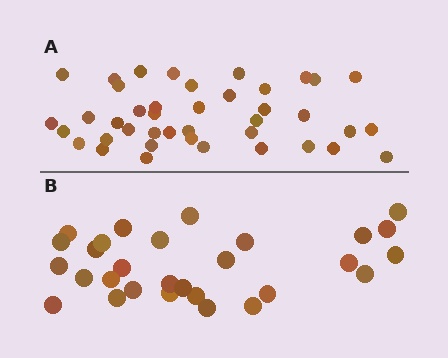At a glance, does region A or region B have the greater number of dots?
Region A (the top region) has more dots.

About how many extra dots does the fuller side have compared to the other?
Region A has roughly 12 or so more dots than region B.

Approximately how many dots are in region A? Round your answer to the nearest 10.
About 40 dots. (The exact count is 41, which rounds to 40.)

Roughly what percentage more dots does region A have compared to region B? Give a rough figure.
About 40% more.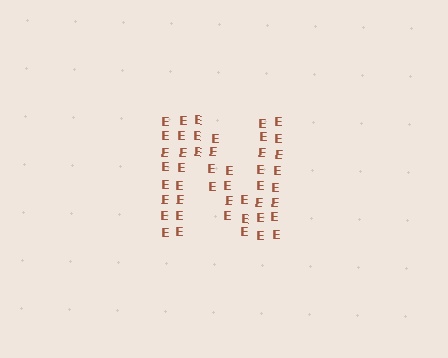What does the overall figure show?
The overall figure shows the letter N.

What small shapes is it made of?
It is made of small letter E's.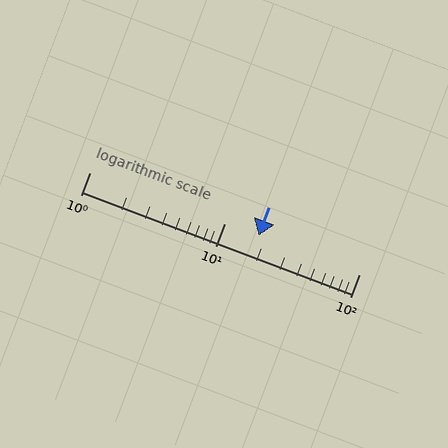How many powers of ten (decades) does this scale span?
The scale spans 2 decades, from 1 to 100.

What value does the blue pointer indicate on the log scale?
The pointer indicates approximately 18.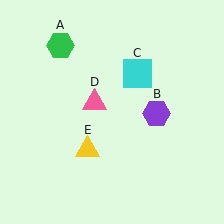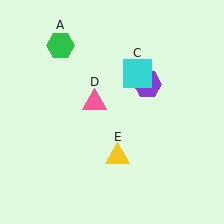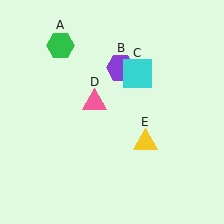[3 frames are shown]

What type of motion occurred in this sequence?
The purple hexagon (object B), yellow triangle (object E) rotated counterclockwise around the center of the scene.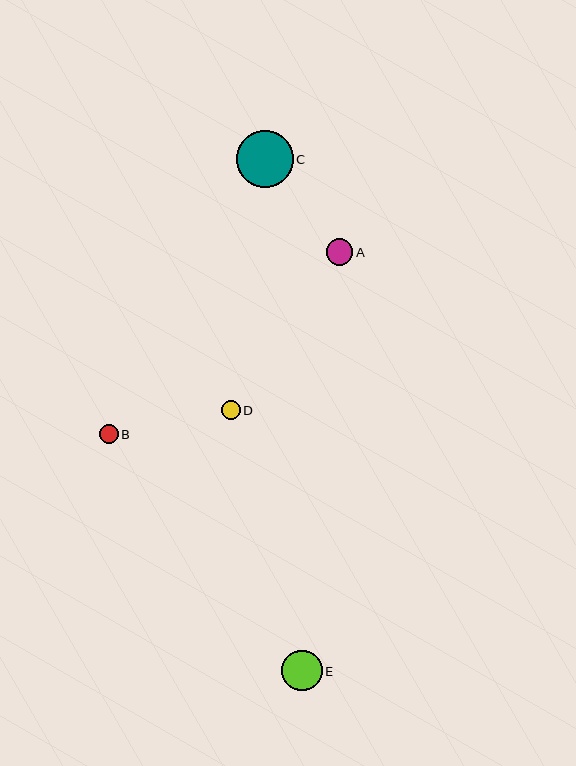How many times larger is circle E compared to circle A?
Circle E is approximately 1.5 times the size of circle A.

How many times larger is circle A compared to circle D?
Circle A is approximately 1.4 times the size of circle D.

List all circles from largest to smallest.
From largest to smallest: C, E, A, B, D.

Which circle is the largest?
Circle C is the largest with a size of approximately 57 pixels.